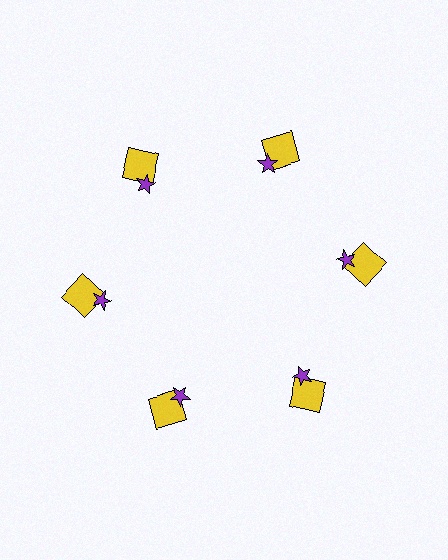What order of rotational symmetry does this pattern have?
This pattern has 6-fold rotational symmetry.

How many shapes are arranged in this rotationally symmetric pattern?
There are 12 shapes, arranged in 6 groups of 2.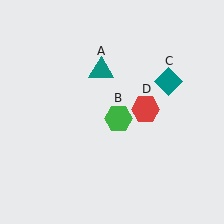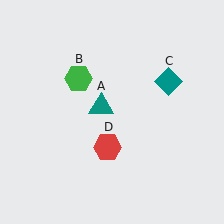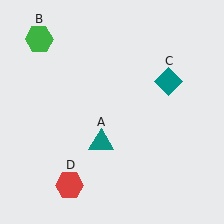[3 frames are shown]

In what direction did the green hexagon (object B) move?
The green hexagon (object B) moved up and to the left.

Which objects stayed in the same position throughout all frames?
Teal diamond (object C) remained stationary.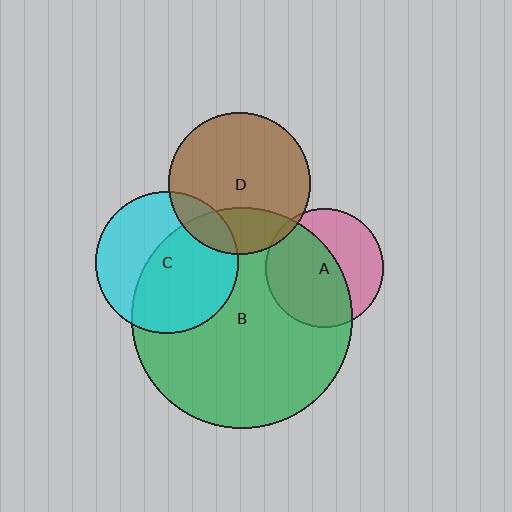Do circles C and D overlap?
Yes.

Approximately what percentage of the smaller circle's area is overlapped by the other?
Approximately 15%.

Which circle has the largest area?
Circle B (green).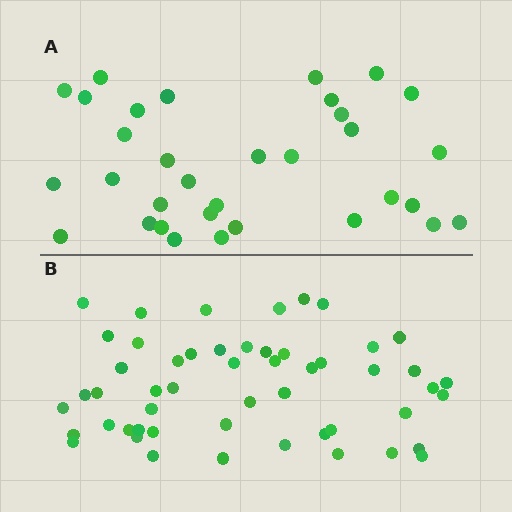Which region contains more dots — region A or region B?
Region B (the bottom region) has more dots.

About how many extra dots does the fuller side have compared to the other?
Region B has approximately 20 more dots than region A.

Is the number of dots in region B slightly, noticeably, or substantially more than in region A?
Region B has substantially more. The ratio is roughly 1.6 to 1.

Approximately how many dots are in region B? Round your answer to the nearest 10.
About 50 dots. (The exact count is 52, which rounds to 50.)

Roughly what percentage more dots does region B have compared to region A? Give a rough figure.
About 60% more.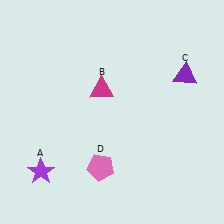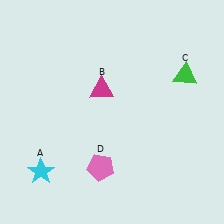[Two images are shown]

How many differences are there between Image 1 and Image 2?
There are 2 differences between the two images.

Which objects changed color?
A changed from purple to cyan. C changed from purple to green.